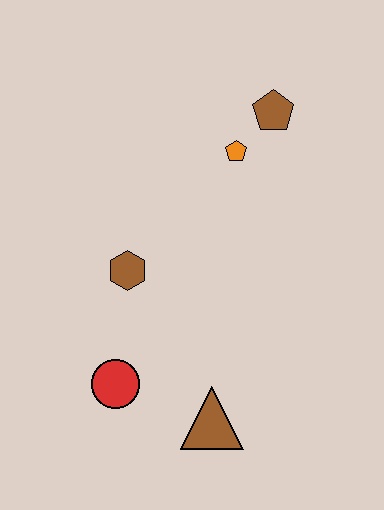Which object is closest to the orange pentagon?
The brown pentagon is closest to the orange pentagon.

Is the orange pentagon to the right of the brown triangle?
Yes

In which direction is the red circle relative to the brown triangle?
The red circle is to the left of the brown triangle.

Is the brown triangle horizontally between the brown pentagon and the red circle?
Yes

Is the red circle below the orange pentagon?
Yes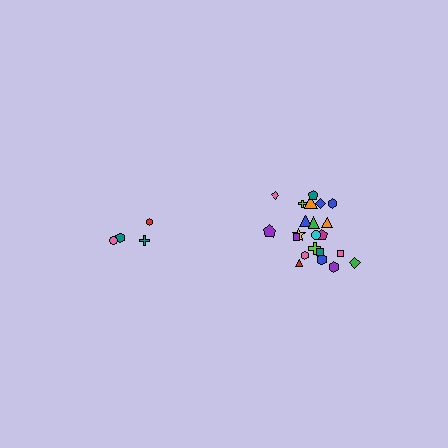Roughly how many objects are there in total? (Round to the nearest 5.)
Roughly 25 objects in total.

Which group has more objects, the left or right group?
The right group.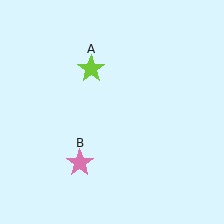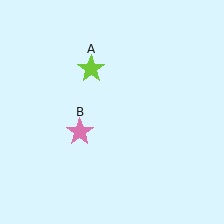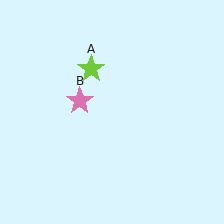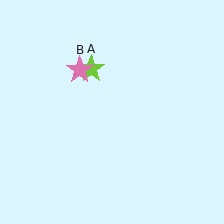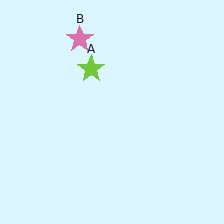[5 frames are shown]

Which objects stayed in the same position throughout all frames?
Lime star (object A) remained stationary.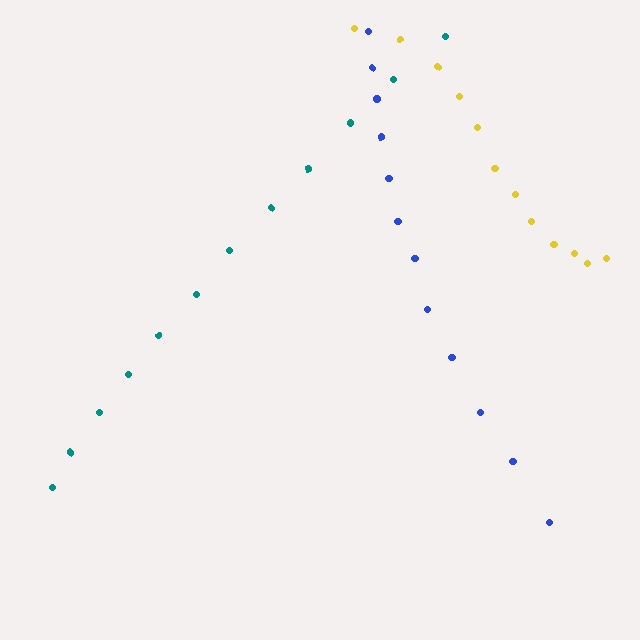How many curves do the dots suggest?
There are 3 distinct paths.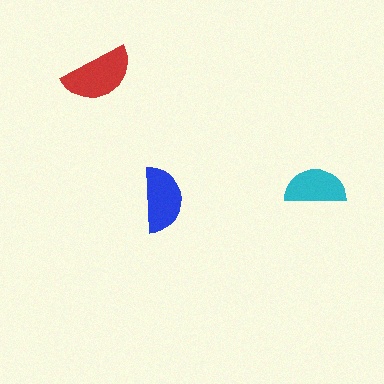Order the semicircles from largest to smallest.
the red one, the blue one, the cyan one.